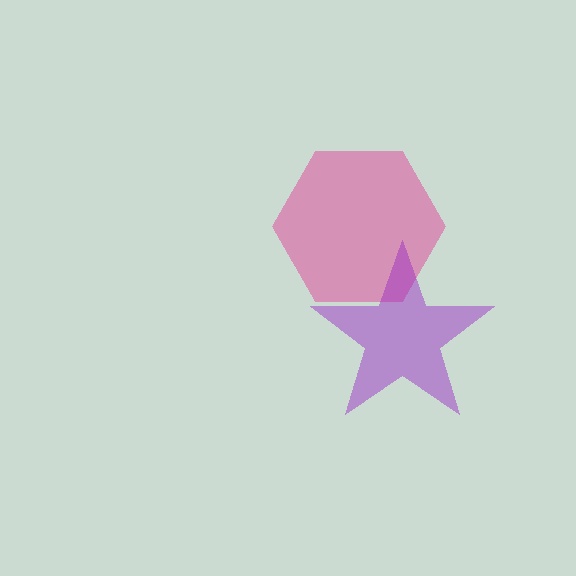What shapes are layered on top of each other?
The layered shapes are: a pink hexagon, a purple star.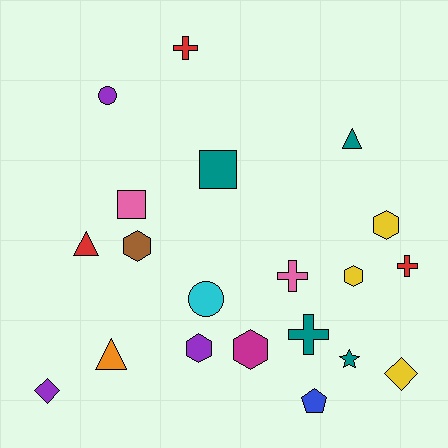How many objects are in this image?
There are 20 objects.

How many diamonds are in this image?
There are 2 diamonds.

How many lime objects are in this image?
There are no lime objects.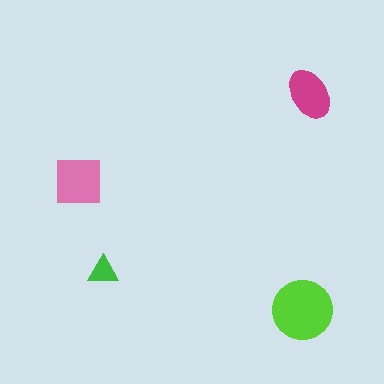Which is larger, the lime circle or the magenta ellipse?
The lime circle.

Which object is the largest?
The lime circle.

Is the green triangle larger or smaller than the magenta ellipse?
Smaller.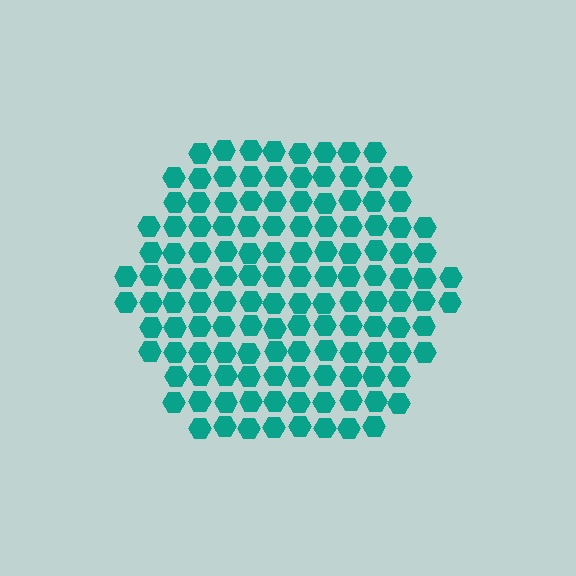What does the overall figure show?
The overall figure shows a hexagon.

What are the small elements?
The small elements are hexagons.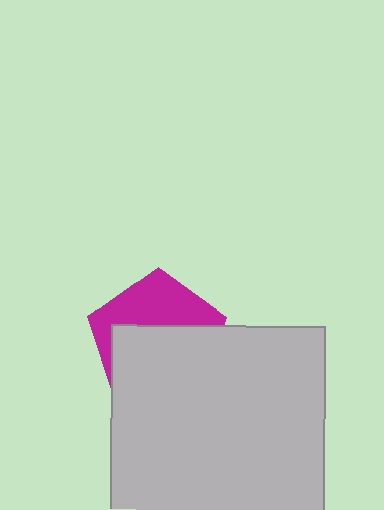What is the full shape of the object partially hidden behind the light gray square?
The partially hidden object is a magenta pentagon.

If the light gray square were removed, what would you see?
You would see the complete magenta pentagon.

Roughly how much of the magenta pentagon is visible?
A small part of it is visible (roughly 41%).